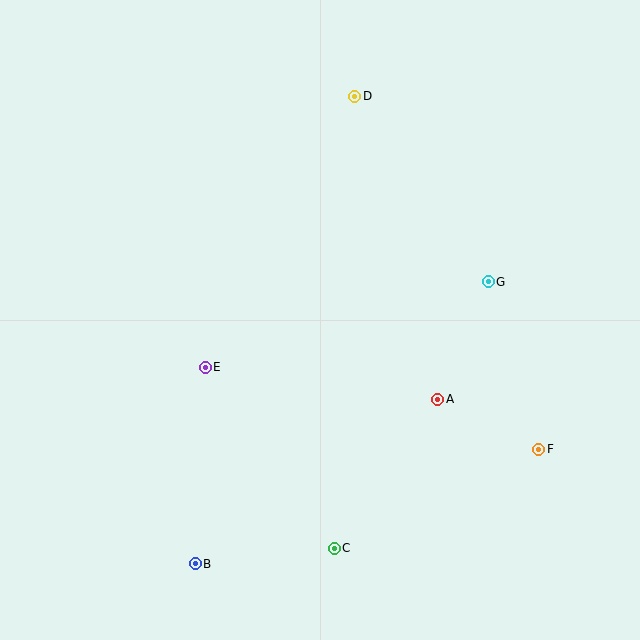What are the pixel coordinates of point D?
Point D is at (355, 96).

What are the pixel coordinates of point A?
Point A is at (438, 399).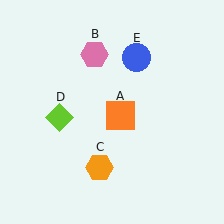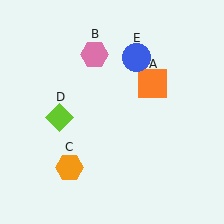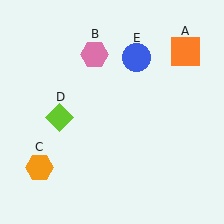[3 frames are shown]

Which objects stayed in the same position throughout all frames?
Pink hexagon (object B) and lime diamond (object D) and blue circle (object E) remained stationary.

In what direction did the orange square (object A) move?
The orange square (object A) moved up and to the right.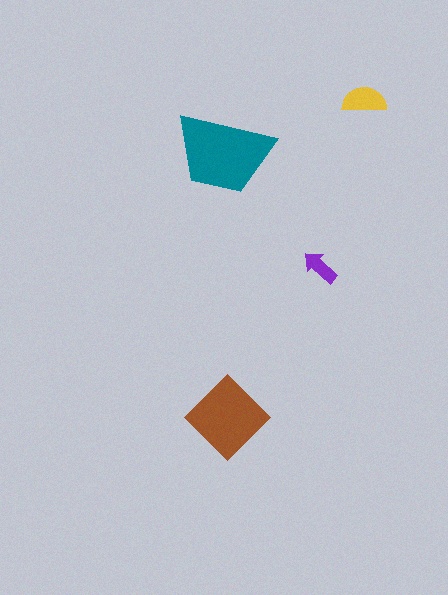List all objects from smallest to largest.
The purple arrow, the yellow semicircle, the brown diamond, the teal trapezoid.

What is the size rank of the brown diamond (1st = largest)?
2nd.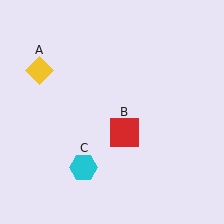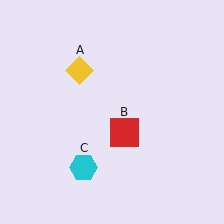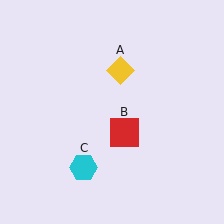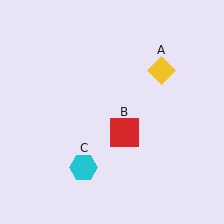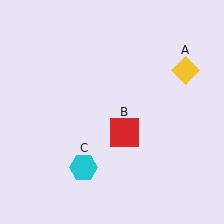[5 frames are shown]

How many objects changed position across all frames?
1 object changed position: yellow diamond (object A).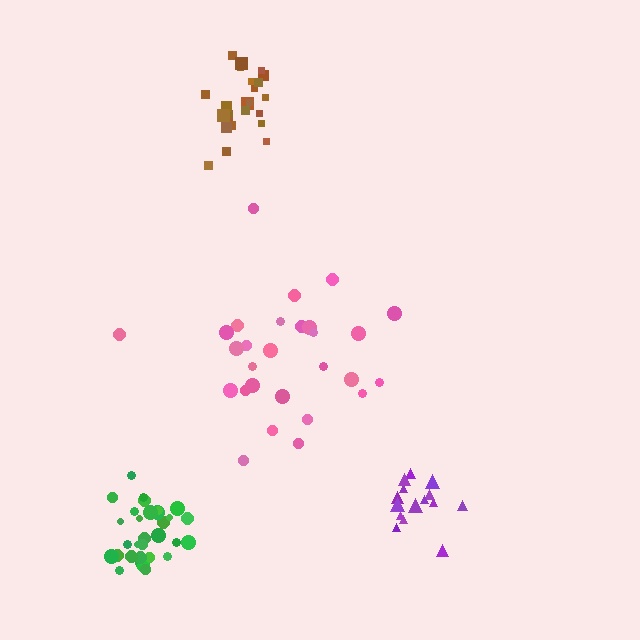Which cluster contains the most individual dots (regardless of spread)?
Green (33).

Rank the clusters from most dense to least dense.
green, brown, purple, pink.